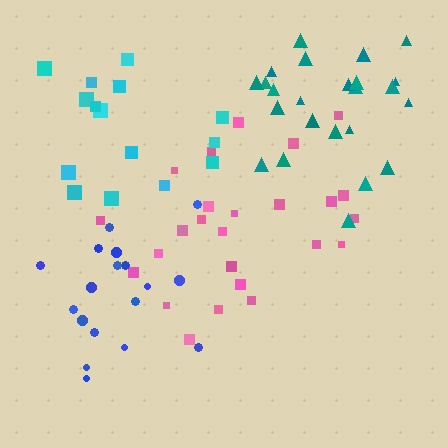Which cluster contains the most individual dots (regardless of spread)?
Pink (25).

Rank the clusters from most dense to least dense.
teal, blue, cyan, pink.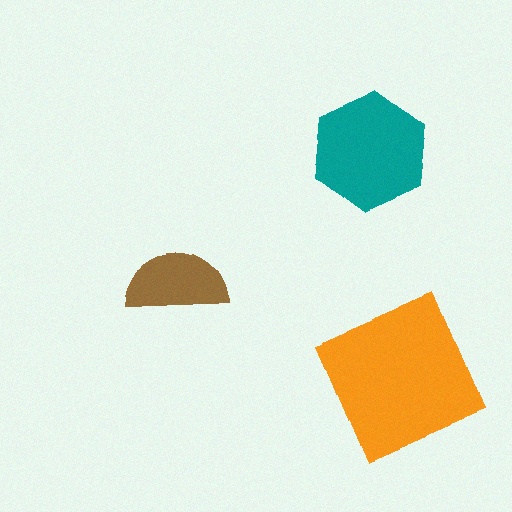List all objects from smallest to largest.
The brown semicircle, the teal hexagon, the orange square.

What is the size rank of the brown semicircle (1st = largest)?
3rd.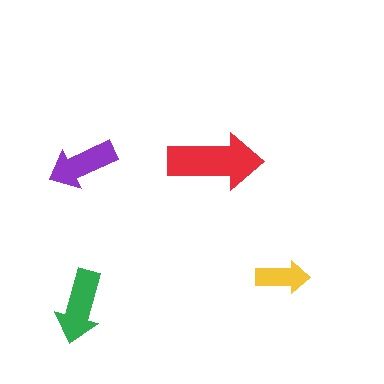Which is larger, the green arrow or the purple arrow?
The green one.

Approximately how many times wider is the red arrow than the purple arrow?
About 1.5 times wider.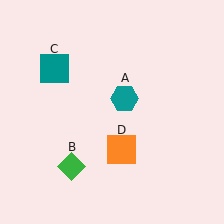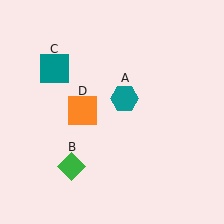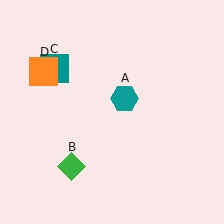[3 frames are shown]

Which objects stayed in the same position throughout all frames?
Teal hexagon (object A) and green diamond (object B) and teal square (object C) remained stationary.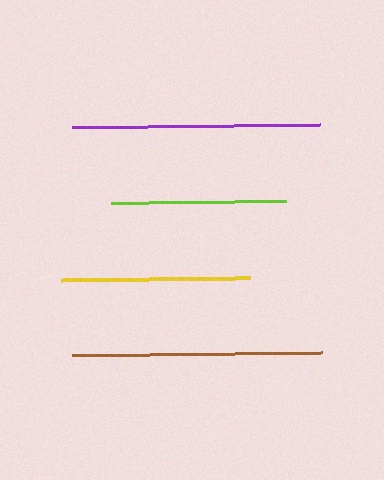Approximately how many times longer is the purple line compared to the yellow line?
The purple line is approximately 1.3 times the length of the yellow line.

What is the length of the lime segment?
The lime segment is approximately 175 pixels long.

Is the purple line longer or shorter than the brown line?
The brown line is longer than the purple line.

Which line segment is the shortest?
The lime line is the shortest at approximately 175 pixels.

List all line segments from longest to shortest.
From longest to shortest: brown, purple, yellow, lime.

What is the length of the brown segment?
The brown segment is approximately 250 pixels long.